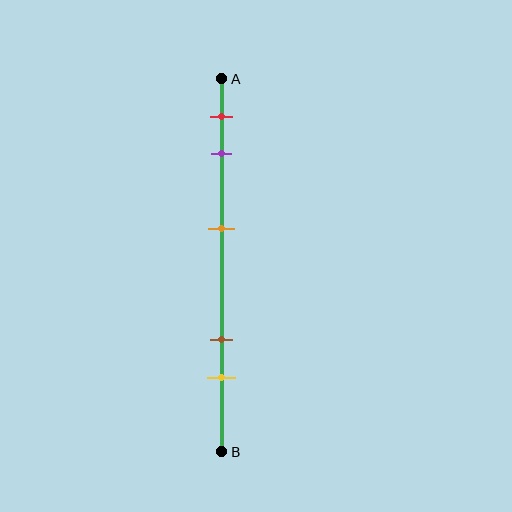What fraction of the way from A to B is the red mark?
The red mark is approximately 10% (0.1) of the way from A to B.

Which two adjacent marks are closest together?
The red and purple marks are the closest adjacent pair.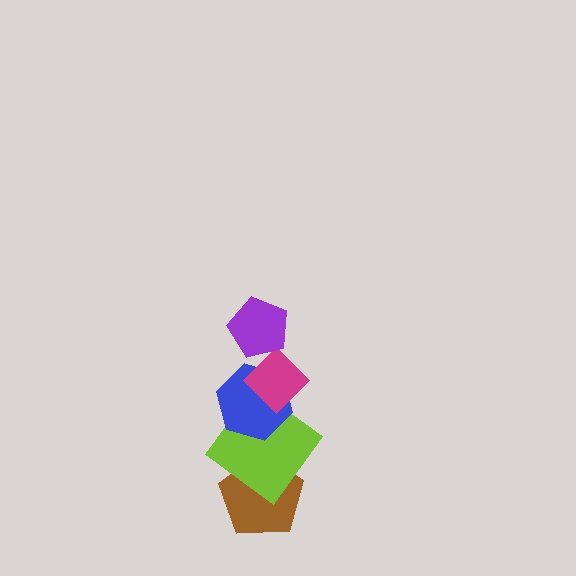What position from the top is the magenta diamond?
The magenta diamond is 2nd from the top.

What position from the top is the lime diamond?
The lime diamond is 4th from the top.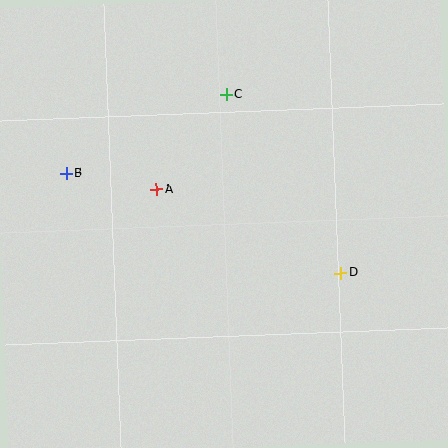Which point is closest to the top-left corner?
Point B is closest to the top-left corner.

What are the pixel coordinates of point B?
Point B is at (66, 174).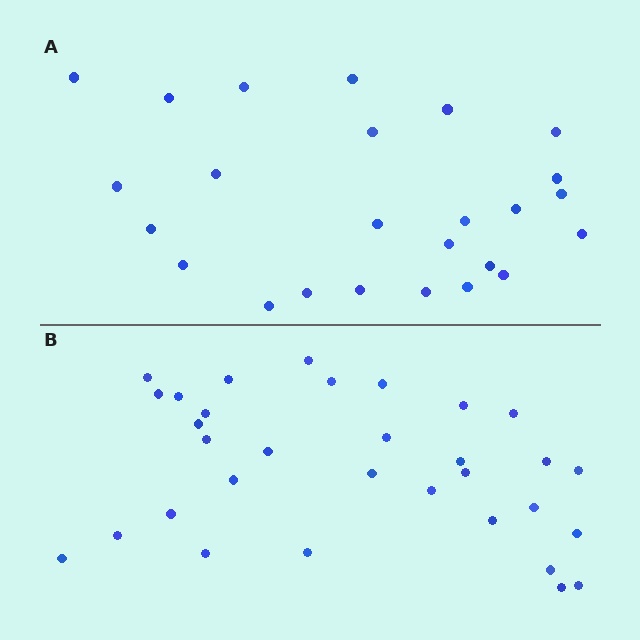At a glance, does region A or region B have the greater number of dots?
Region B (the bottom region) has more dots.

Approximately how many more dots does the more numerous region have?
Region B has roughly 8 or so more dots than region A.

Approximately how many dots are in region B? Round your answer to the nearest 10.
About 30 dots. (The exact count is 32, which rounds to 30.)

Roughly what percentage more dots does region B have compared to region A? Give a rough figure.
About 30% more.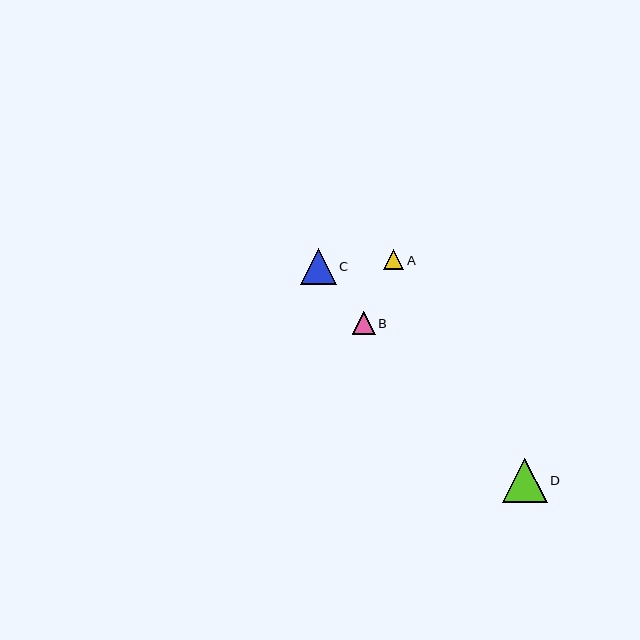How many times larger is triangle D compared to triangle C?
Triangle D is approximately 1.3 times the size of triangle C.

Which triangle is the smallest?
Triangle A is the smallest with a size of approximately 20 pixels.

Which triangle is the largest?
Triangle D is the largest with a size of approximately 44 pixels.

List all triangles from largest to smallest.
From largest to smallest: D, C, B, A.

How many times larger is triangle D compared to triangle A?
Triangle D is approximately 2.2 times the size of triangle A.